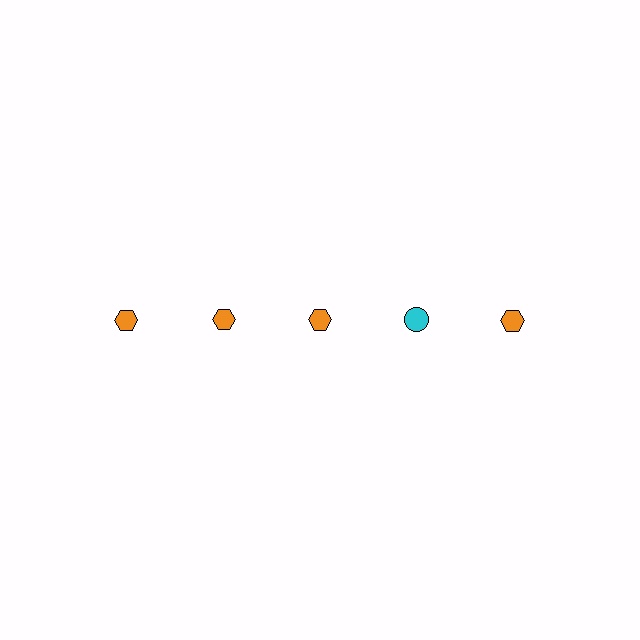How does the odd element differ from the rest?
It differs in both color (cyan instead of orange) and shape (circle instead of hexagon).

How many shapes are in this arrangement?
There are 5 shapes arranged in a grid pattern.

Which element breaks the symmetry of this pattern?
The cyan circle in the top row, second from right column breaks the symmetry. All other shapes are orange hexagons.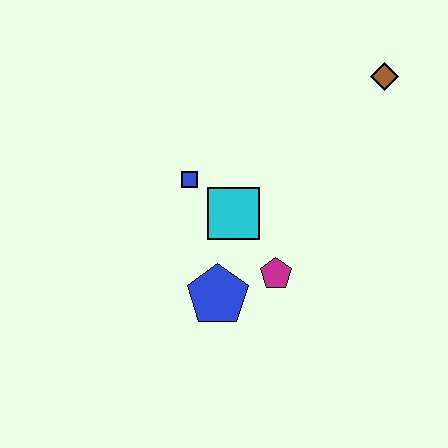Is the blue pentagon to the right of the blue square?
Yes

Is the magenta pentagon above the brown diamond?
No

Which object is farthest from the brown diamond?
The blue pentagon is farthest from the brown diamond.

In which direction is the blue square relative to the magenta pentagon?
The blue square is above the magenta pentagon.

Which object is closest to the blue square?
The cyan square is closest to the blue square.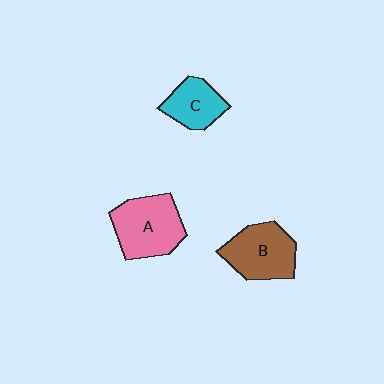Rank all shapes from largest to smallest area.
From largest to smallest: A (pink), B (brown), C (cyan).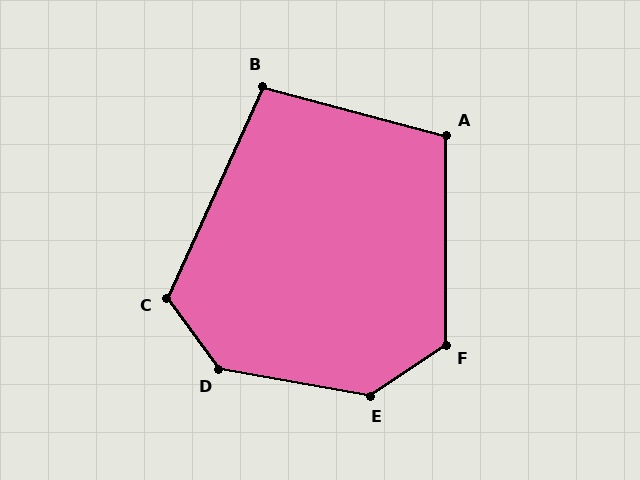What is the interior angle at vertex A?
Approximately 105 degrees (obtuse).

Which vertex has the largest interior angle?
D, at approximately 136 degrees.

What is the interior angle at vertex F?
Approximately 124 degrees (obtuse).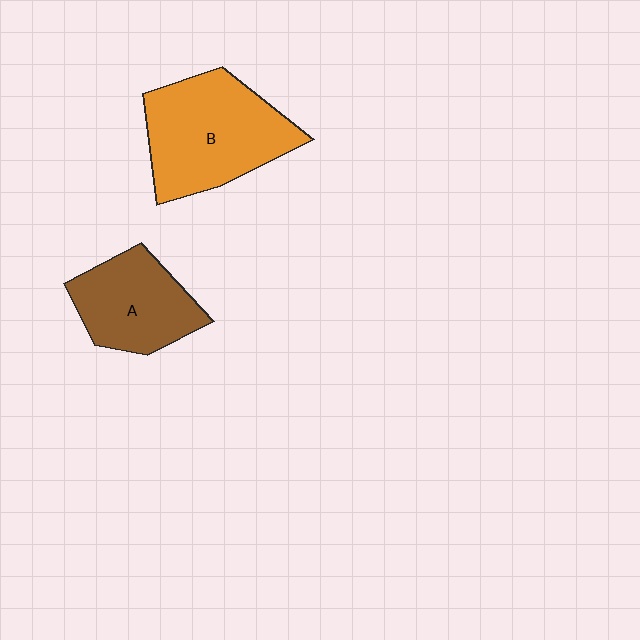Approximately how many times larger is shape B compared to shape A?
Approximately 1.4 times.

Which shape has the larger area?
Shape B (orange).